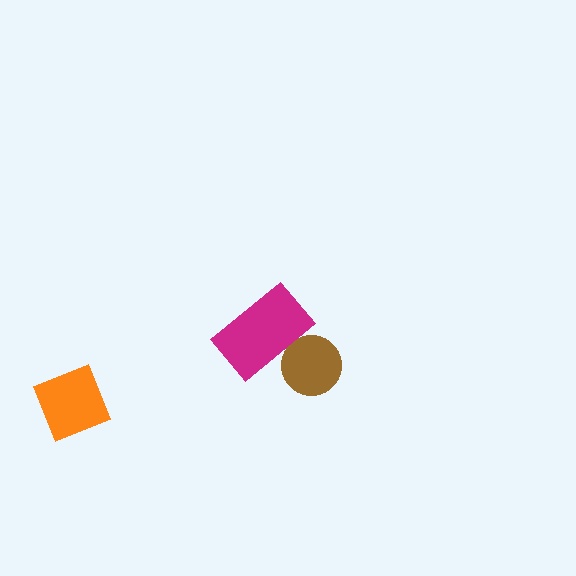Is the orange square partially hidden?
No, no other shape covers it.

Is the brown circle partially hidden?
Yes, it is partially covered by another shape.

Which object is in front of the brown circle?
The magenta rectangle is in front of the brown circle.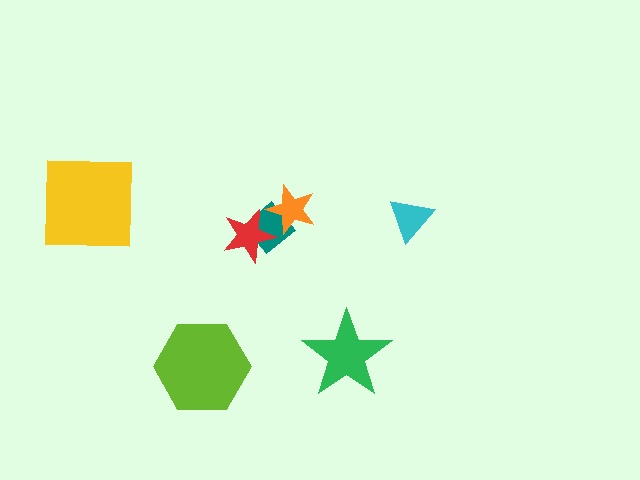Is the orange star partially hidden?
No, no other shape covers it.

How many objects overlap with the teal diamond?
2 objects overlap with the teal diamond.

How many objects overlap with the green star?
0 objects overlap with the green star.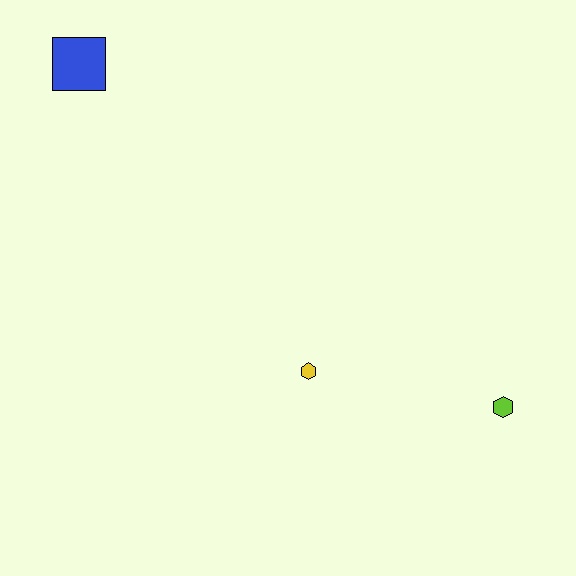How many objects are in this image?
There are 3 objects.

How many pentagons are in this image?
There are no pentagons.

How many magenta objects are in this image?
There are no magenta objects.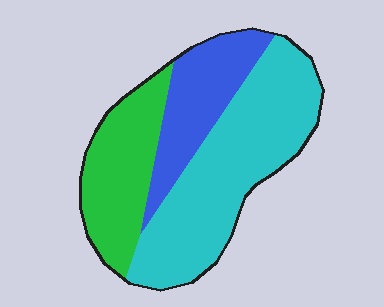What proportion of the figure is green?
Green takes up about one quarter (1/4) of the figure.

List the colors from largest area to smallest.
From largest to smallest: cyan, green, blue.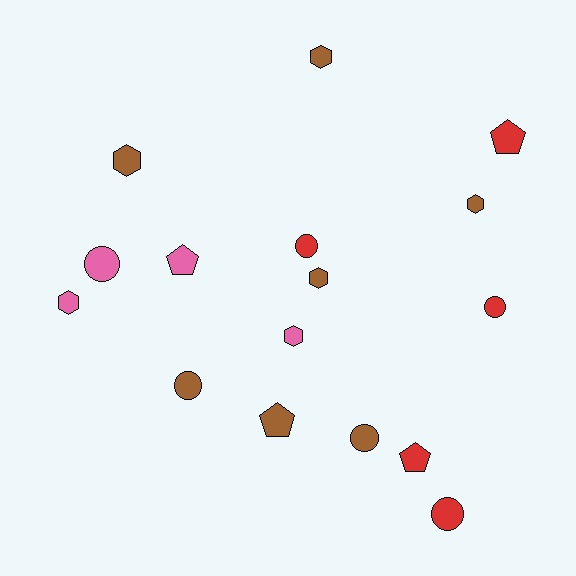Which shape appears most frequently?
Hexagon, with 6 objects.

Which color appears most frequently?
Brown, with 7 objects.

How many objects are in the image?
There are 16 objects.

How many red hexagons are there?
There are no red hexagons.